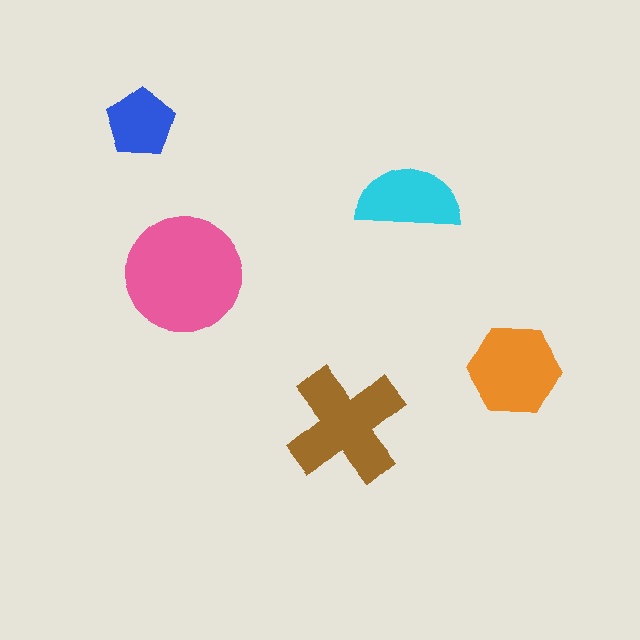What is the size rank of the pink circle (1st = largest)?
1st.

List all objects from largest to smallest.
The pink circle, the brown cross, the orange hexagon, the cyan semicircle, the blue pentagon.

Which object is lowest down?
The brown cross is bottommost.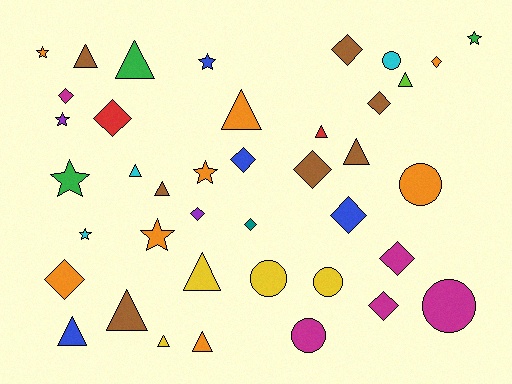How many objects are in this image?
There are 40 objects.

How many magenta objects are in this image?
There are 5 magenta objects.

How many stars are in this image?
There are 8 stars.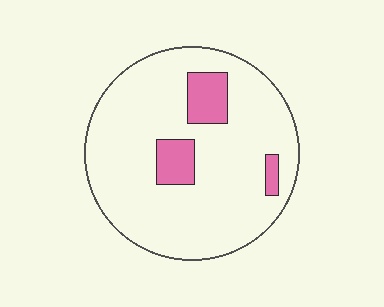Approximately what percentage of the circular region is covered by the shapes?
Approximately 10%.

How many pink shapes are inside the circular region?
3.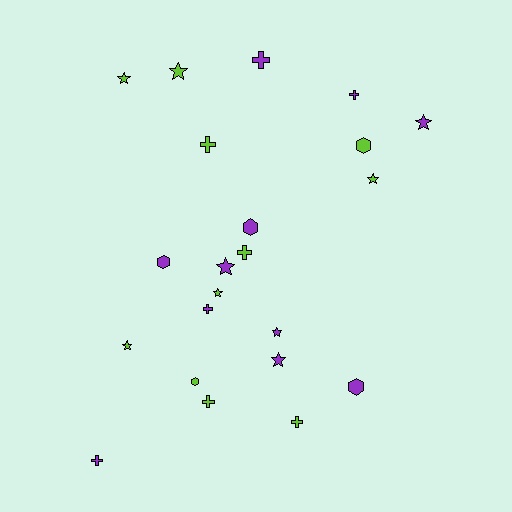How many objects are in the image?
There are 22 objects.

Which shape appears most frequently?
Star, with 9 objects.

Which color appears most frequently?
Purple, with 11 objects.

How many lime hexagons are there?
There are 2 lime hexagons.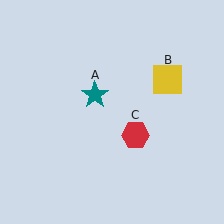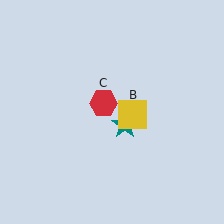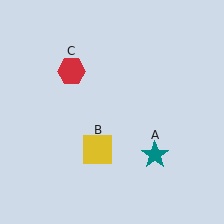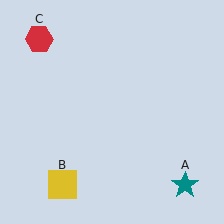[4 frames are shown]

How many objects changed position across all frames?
3 objects changed position: teal star (object A), yellow square (object B), red hexagon (object C).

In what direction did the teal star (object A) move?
The teal star (object A) moved down and to the right.